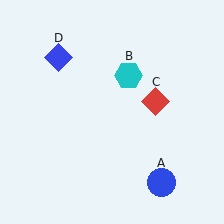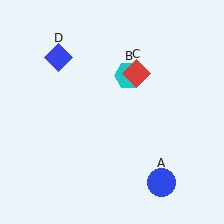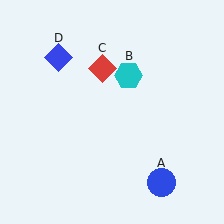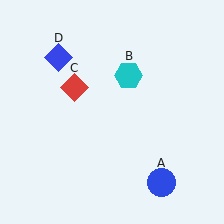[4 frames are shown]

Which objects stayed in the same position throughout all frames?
Blue circle (object A) and cyan hexagon (object B) and blue diamond (object D) remained stationary.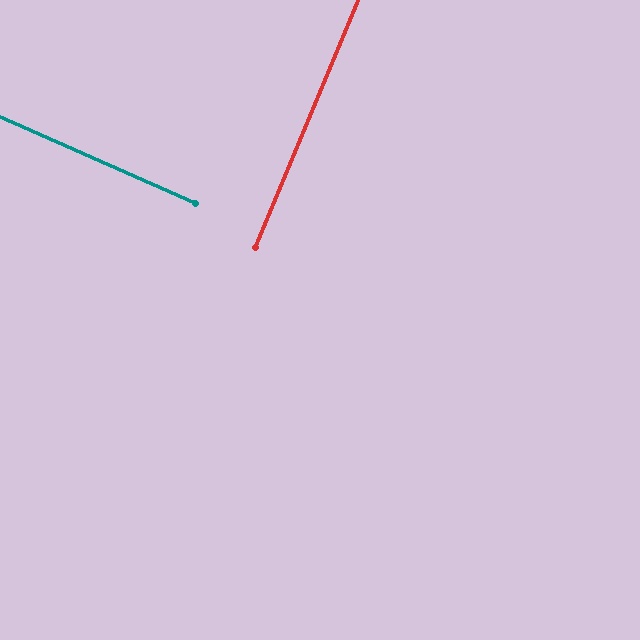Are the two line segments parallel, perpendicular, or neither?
Perpendicular — they meet at approximately 89°.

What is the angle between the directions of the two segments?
Approximately 89 degrees.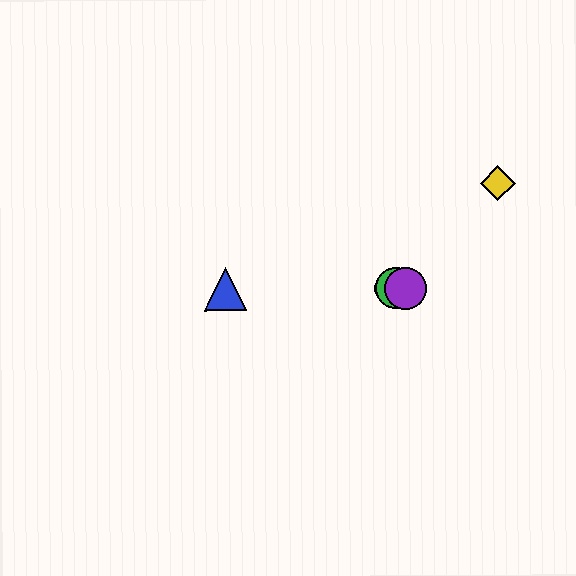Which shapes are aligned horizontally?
The red circle, the blue triangle, the green circle, the purple circle are aligned horizontally.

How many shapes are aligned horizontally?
4 shapes (the red circle, the blue triangle, the green circle, the purple circle) are aligned horizontally.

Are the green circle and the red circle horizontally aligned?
Yes, both are at y≈289.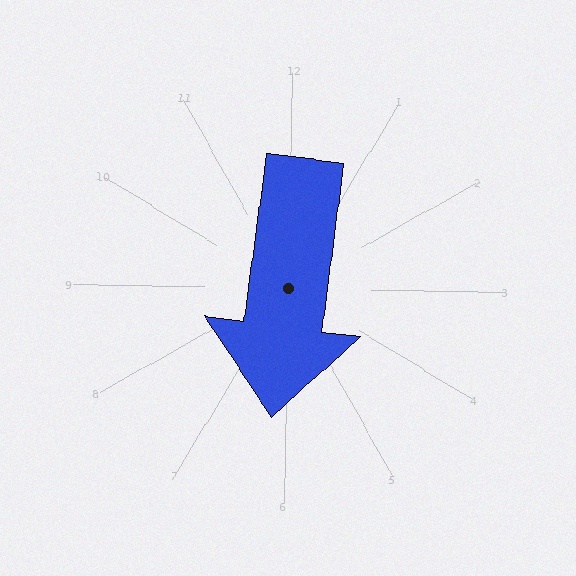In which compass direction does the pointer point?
South.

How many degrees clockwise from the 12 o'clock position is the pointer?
Approximately 187 degrees.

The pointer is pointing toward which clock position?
Roughly 6 o'clock.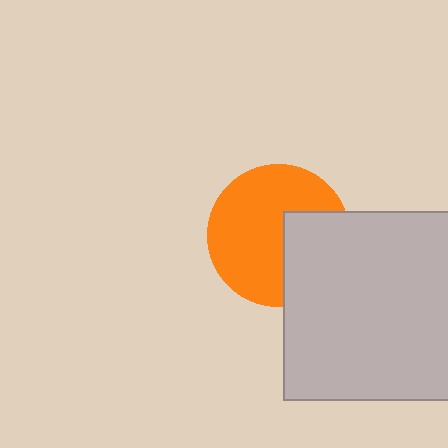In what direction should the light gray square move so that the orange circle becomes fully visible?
The light gray square should move right. That is the shortest direction to clear the overlap and leave the orange circle fully visible.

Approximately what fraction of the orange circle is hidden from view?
Roughly 32% of the orange circle is hidden behind the light gray square.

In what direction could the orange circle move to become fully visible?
The orange circle could move left. That would shift it out from behind the light gray square entirely.